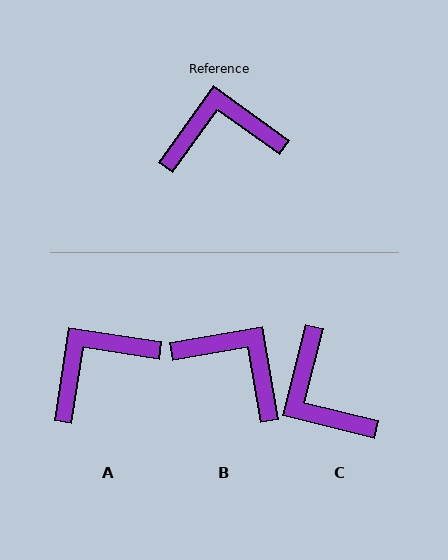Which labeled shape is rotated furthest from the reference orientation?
C, about 112 degrees away.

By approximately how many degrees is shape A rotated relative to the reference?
Approximately 27 degrees counter-clockwise.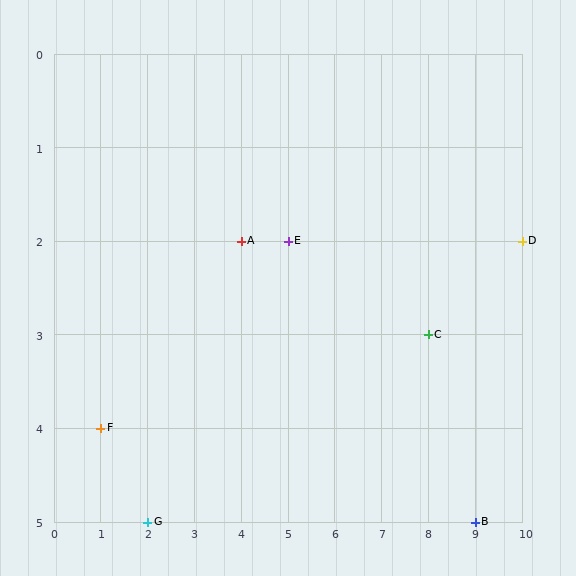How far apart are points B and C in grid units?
Points B and C are 1 column and 2 rows apart (about 2.2 grid units diagonally).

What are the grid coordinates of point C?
Point C is at grid coordinates (8, 3).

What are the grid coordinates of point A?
Point A is at grid coordinates (4, 2).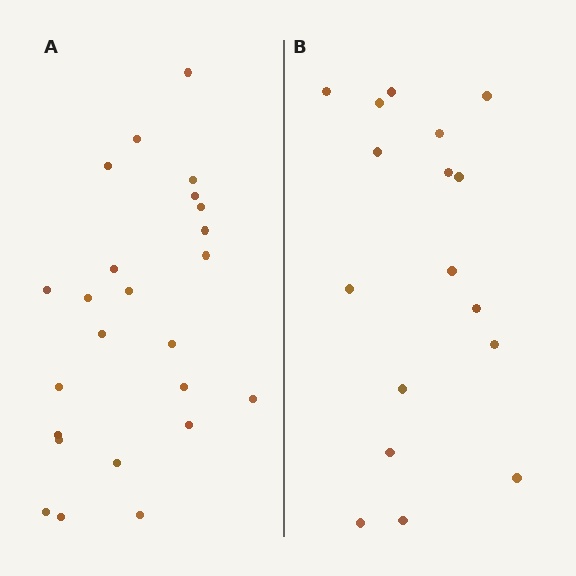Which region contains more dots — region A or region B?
Region A (the left region) has more dots.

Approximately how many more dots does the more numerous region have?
Region A has roughly 8 or so more dots than region B.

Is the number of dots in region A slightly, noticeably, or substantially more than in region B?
Region A has noticeably more, but not dramatically so. The ratio is roughly 1.4 to 1.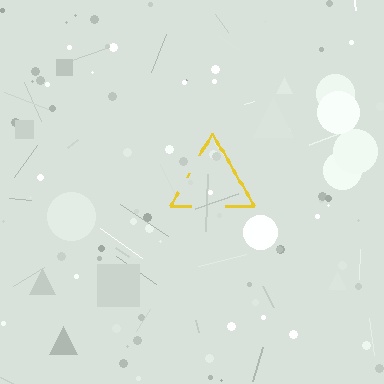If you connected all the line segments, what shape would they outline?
They would outline a triangle.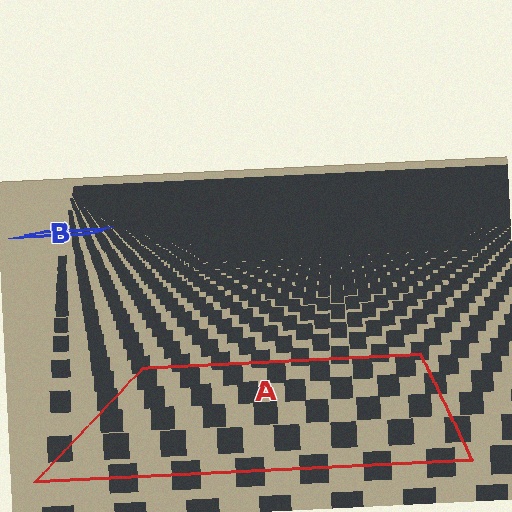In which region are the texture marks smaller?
The texture marks are smaller in region B, because it is farther away.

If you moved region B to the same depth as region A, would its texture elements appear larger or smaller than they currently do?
They would appear larger. At a closer depth, the same texture elements are projected at a bigger on-screen size.